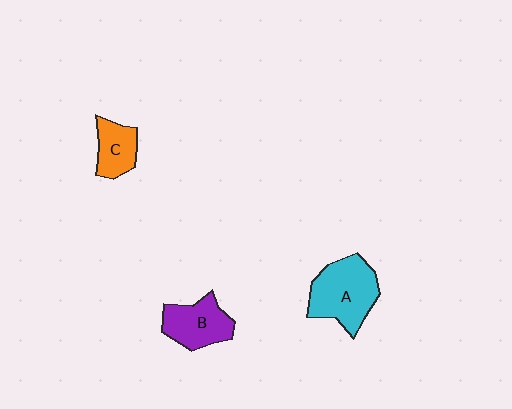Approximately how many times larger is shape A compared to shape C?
Approximately 1.9 times.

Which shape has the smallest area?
Shape C (orange).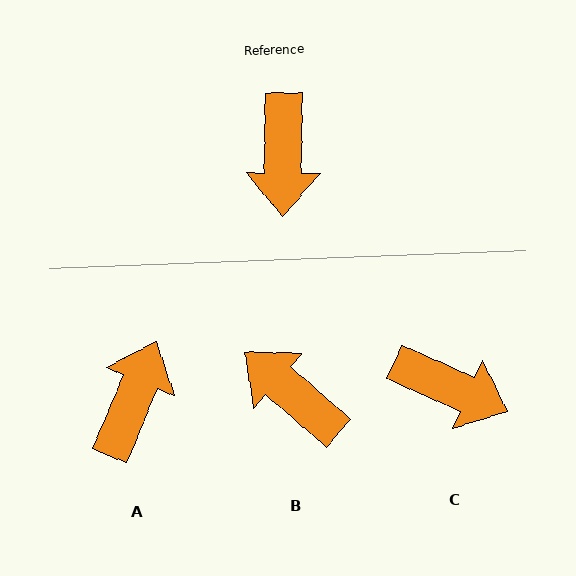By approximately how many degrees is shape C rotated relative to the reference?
Approximately 67 degrees counter-clockwise.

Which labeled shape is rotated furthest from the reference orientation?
A, about 158 degrees away.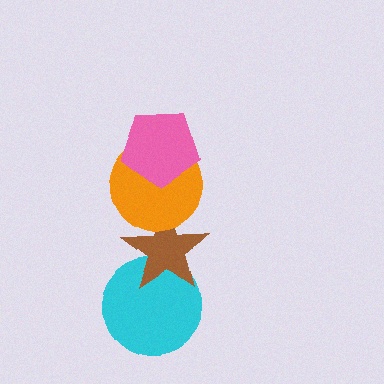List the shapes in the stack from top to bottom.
From top to bottom: the pink pentagon, the orange circle, the brown star, the cyan circle.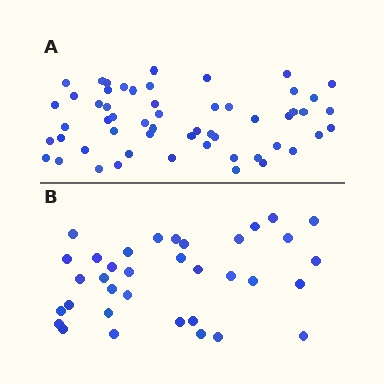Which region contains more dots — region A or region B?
Region A (the top region) has more dots.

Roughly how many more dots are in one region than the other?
Region A has approximately 20 more dots than region B.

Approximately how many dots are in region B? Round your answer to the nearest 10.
About 40 dots. (The exact count is 35, which rounds to 40.)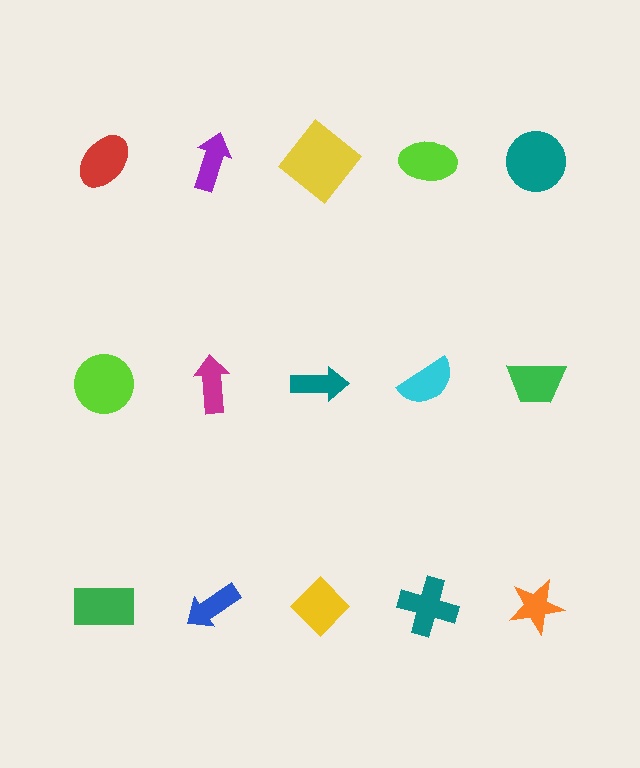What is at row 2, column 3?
A teal arrow.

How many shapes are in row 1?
5 shapes.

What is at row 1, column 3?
A yellow diamond.